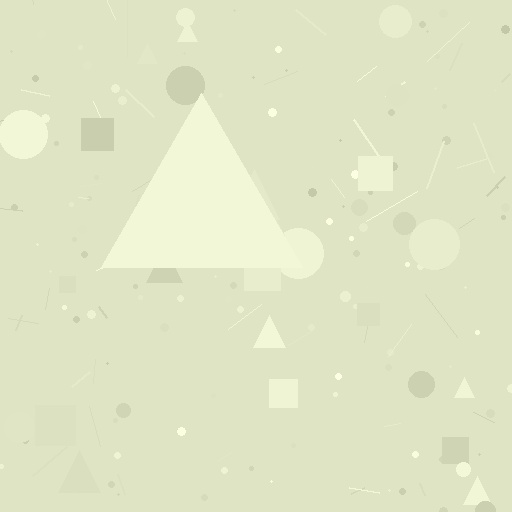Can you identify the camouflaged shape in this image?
The camouflaged shape is a triangle.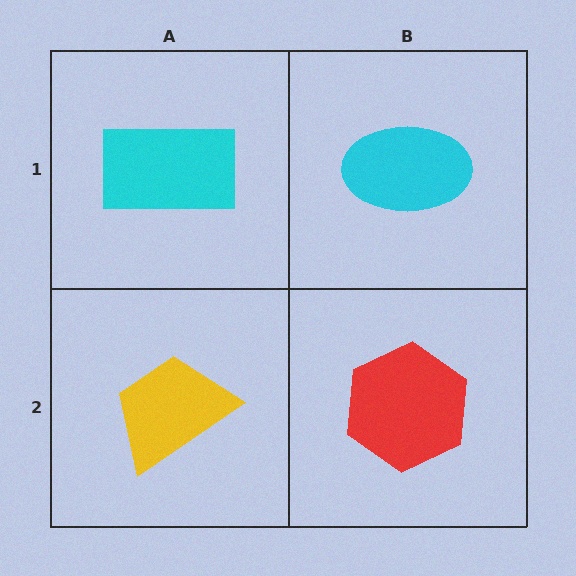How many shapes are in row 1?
2 shapes.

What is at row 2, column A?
A yellow trapezoid.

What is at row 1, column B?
A cyan ellipse.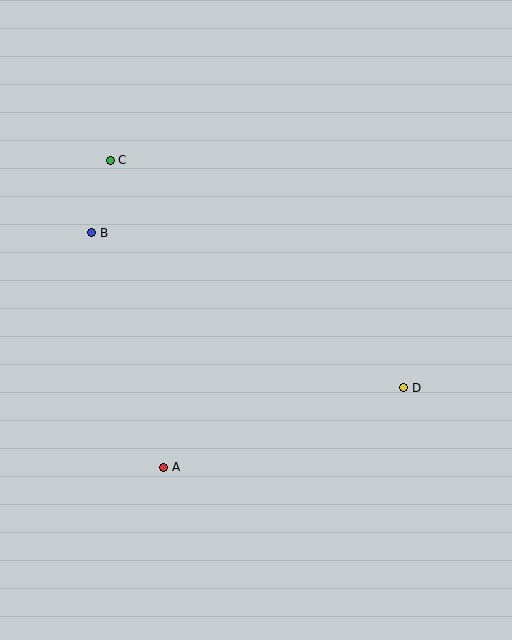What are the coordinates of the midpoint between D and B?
The midpoint between D and B is at (248, 310).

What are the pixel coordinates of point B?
Point B is at (92, 233).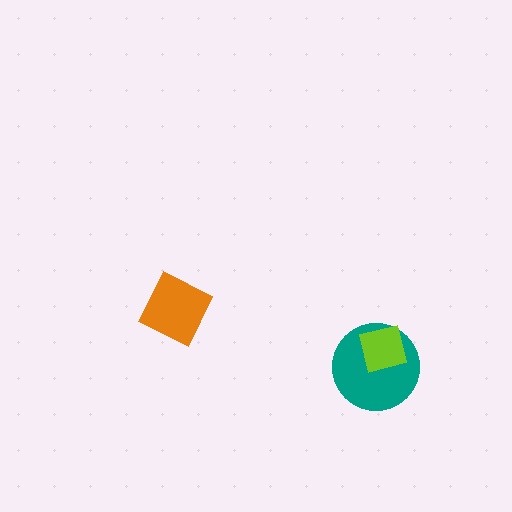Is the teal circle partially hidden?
Yes, it is partially covered by another shape.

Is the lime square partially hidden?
No, no other shape covers it.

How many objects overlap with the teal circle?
1 object overlaps with the teal circle.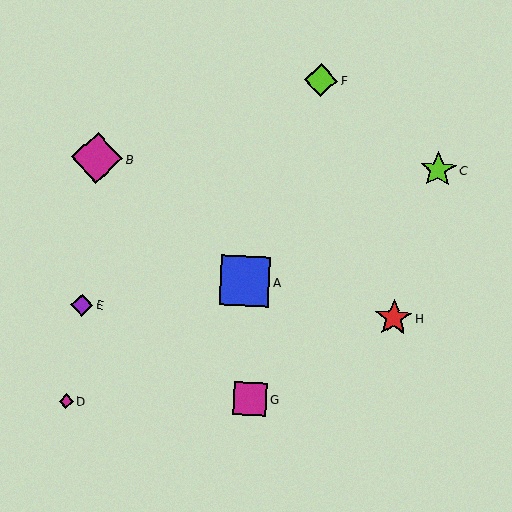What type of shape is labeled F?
Shape F is a lime diamond.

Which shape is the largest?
The magenta diamond (labeled B) is the largest.